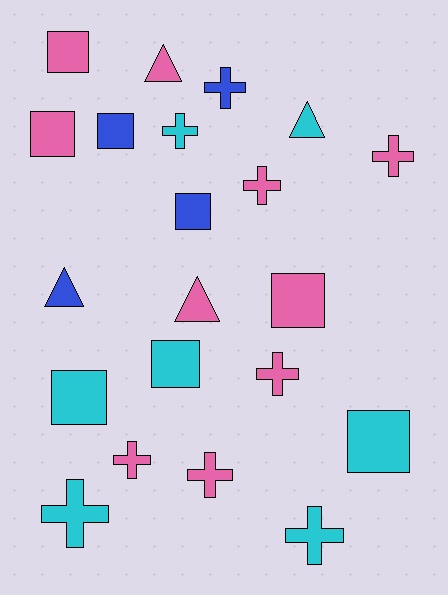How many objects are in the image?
There are 21 objects.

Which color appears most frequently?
Pink, with 10 objects.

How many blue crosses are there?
There is 1 blue cross.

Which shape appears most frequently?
Cross, with 9 objects.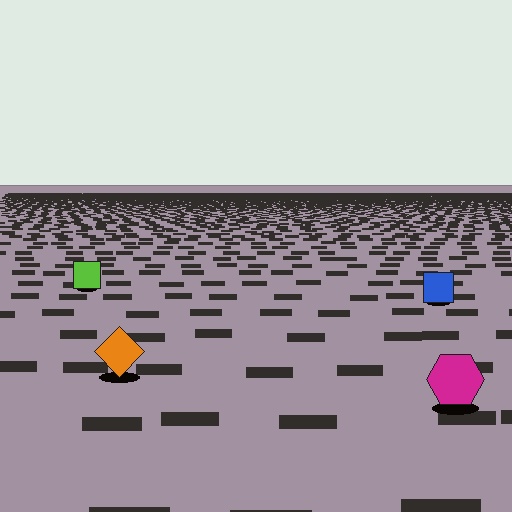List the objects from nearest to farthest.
From nearest to farthest: the magenta hexagon, the orange diamond, the blue square, the lime square.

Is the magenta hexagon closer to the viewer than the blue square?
Yes. The magenta hexagon is closer — you can tell from the texture gradient: the ground texture is coarser near it.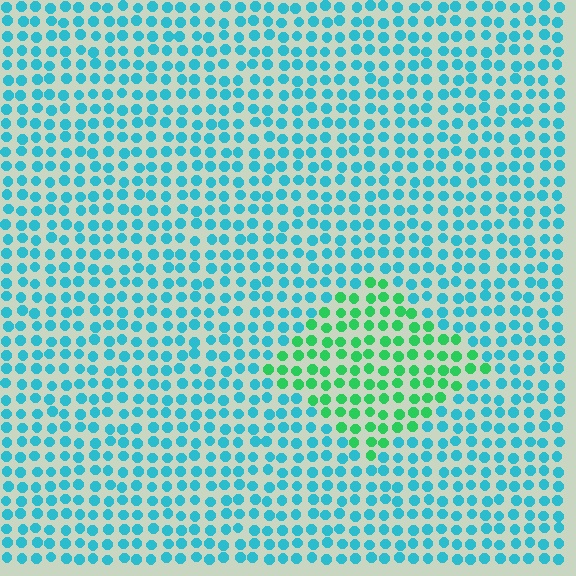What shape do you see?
I see a diamond.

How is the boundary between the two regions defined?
The boundary is defined purely by a slight shift in hue (about 49 degrees). Spacing, size, and orientation are identical on both sides.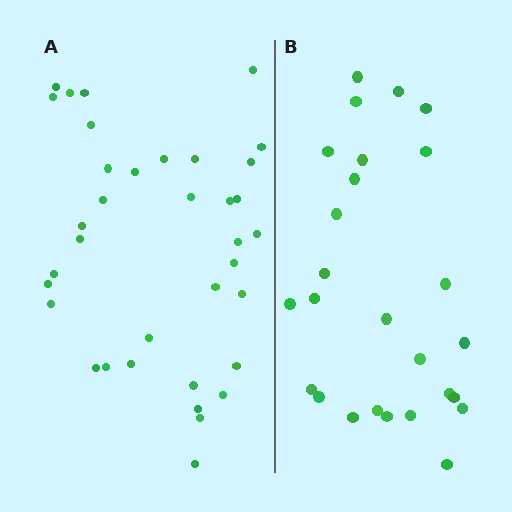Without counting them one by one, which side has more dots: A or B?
Region A (the left region) has more dots.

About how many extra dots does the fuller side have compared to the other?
Region A has roughly 10 or so more dots than region B.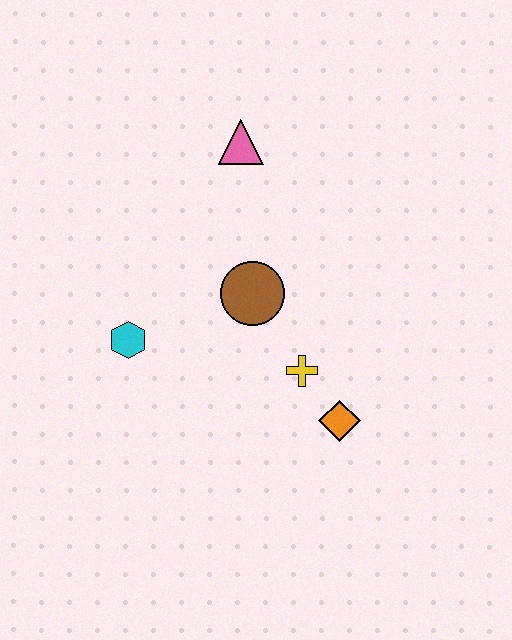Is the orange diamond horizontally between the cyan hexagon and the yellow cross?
No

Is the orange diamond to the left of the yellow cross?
No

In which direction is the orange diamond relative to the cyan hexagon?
The orange diamond is to the right of the cyan hexagon.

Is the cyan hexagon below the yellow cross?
No